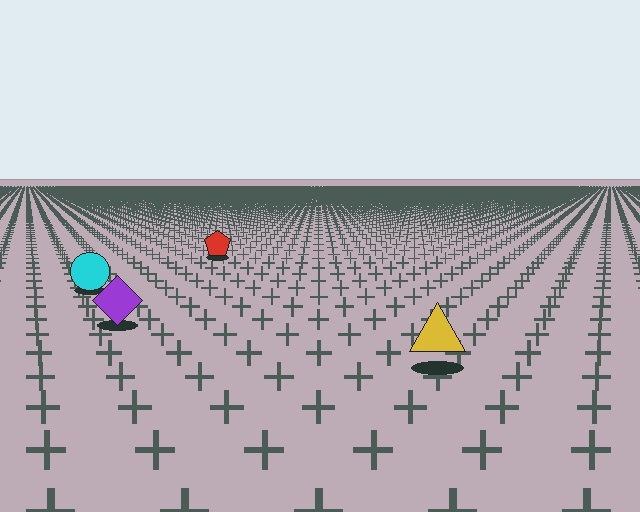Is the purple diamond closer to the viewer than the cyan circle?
Yes. The purple diamond is closer — you can tell from the texture gradient: the ground texture is coarser near it.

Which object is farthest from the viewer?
The red pentagon is farthest from the viewer. It appears smaller and the ground texture around it is denser.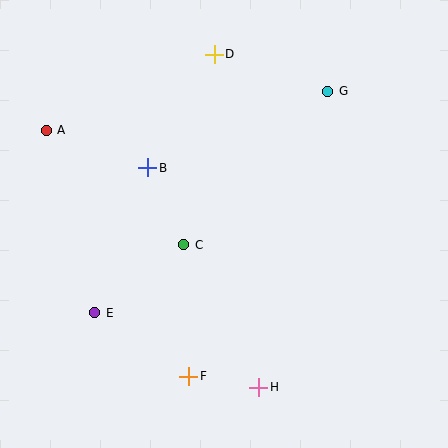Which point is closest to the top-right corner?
Point G is closest to the top-right corner.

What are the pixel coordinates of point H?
Point H is at (259, 387).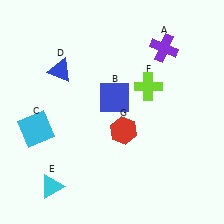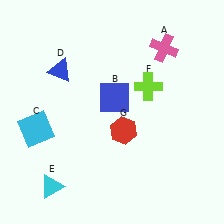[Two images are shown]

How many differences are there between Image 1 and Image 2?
There is 1 difference between the two images.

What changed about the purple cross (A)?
In Image 1, A is purple. In Image 2, it changed to pink.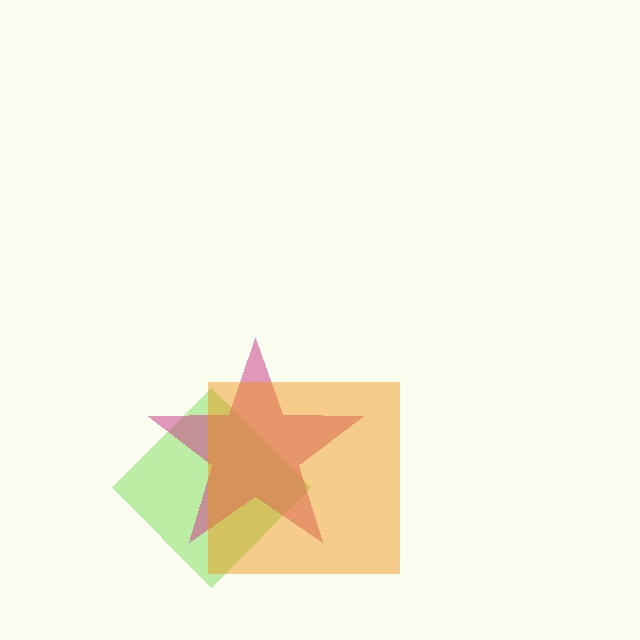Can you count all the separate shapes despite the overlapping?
Yes, there are 3 separate shapes.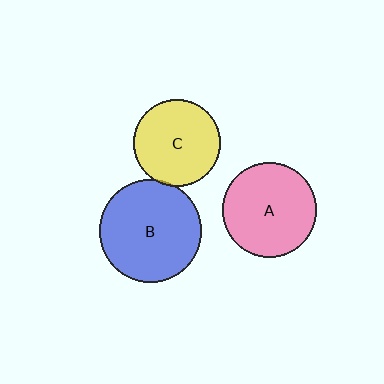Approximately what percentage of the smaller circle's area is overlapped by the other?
Approximately 5%.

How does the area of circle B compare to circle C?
Approximately 1.4 times.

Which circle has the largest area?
Circle B (blue).